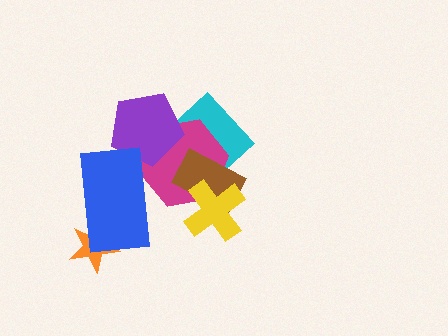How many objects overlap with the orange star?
1 object overlaps with the orange star.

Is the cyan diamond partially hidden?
Yes, it is partially covered by another shape.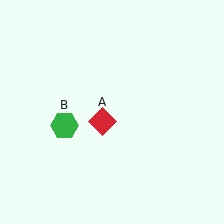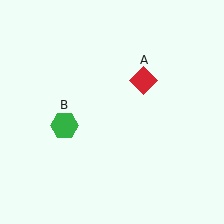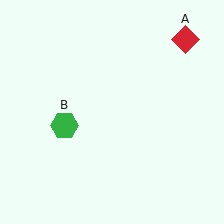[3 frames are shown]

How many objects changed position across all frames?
1 object changed position: red diamond (object A).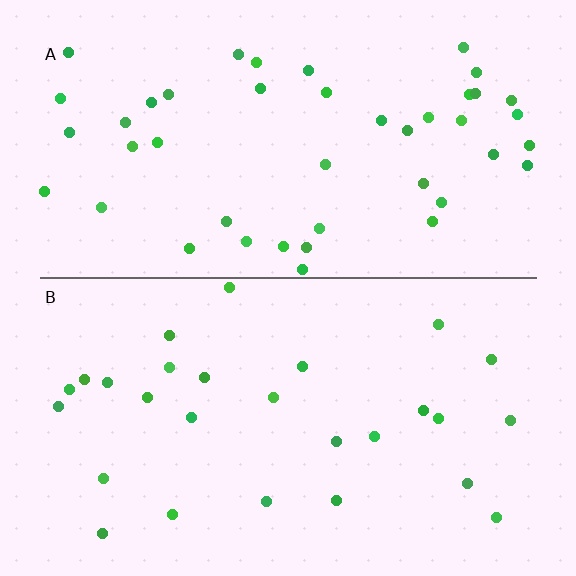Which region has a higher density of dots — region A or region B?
A (the top).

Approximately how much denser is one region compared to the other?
Approximately 1.6× — region A over region B.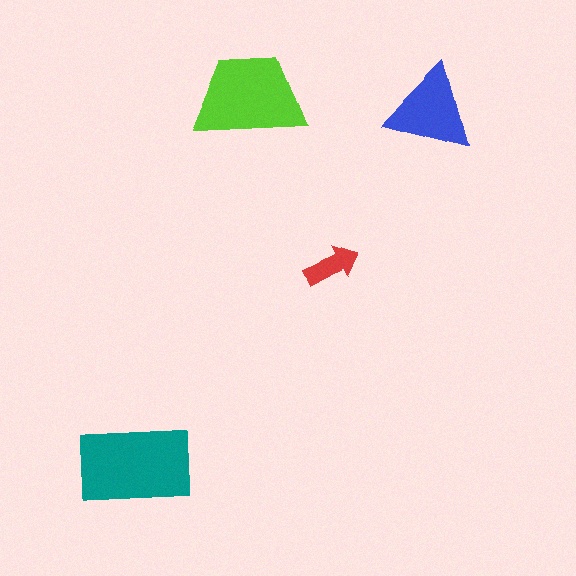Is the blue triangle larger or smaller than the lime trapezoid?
Smaller.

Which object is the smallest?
The red arrow.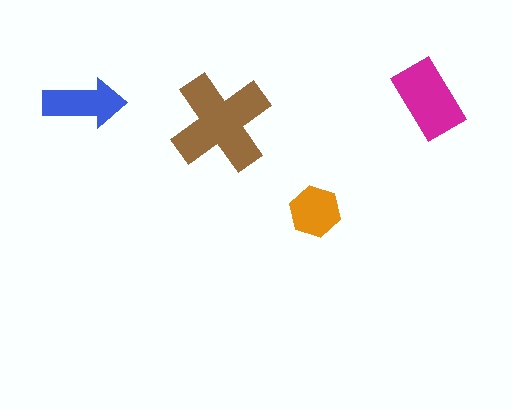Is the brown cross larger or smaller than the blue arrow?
Larger.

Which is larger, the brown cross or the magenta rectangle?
The brown cross.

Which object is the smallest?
The orange hexagon.